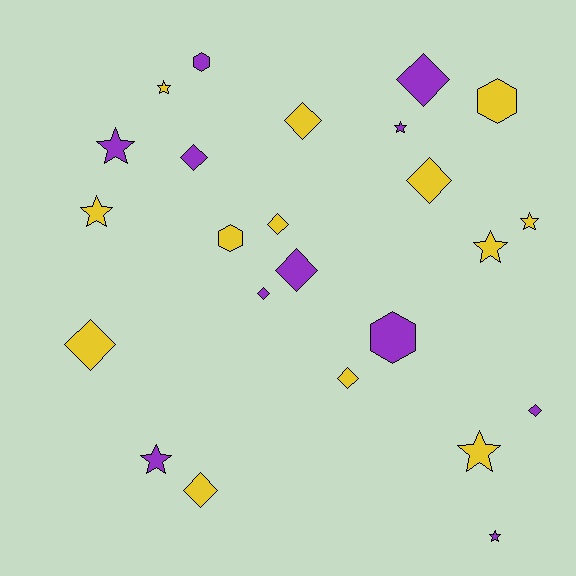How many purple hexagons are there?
There are 2 purple hexagons.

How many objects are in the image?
There are 24 objects.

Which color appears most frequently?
Yellow, with 13 objects.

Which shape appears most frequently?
Diamond, with 11 objects.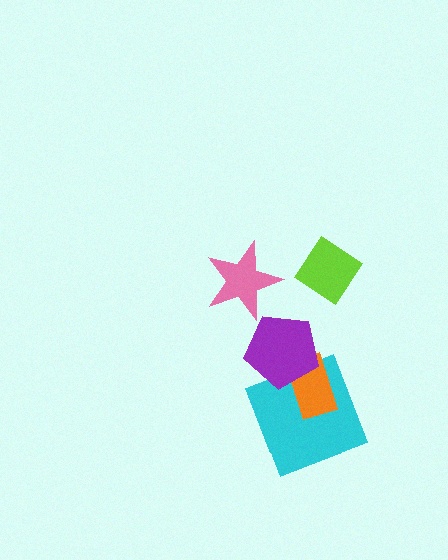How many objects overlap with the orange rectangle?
2 objects overlap with the orange rectangle.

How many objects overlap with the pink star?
0 objects overlap with the pink star.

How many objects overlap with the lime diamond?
0 objects overlap with the lime diamond.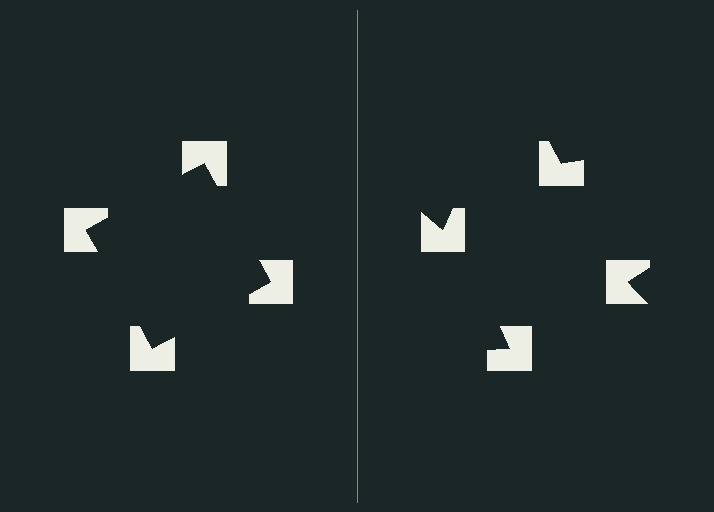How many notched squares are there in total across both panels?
8 — 4 on each side.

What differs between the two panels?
The notched squares are positioned identically on both sides; only the wedge orientations differ. On the left they align to a square; on the right they are misaligned.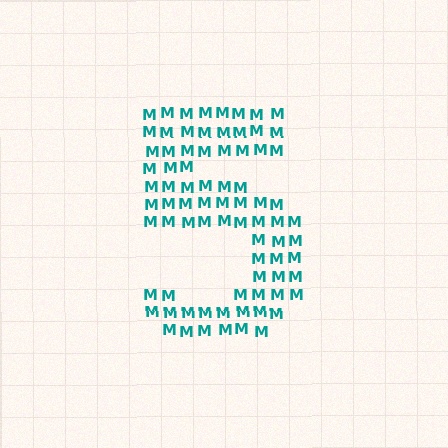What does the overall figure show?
The overall figure shows the digit 5.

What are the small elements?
The small elements are letter M's.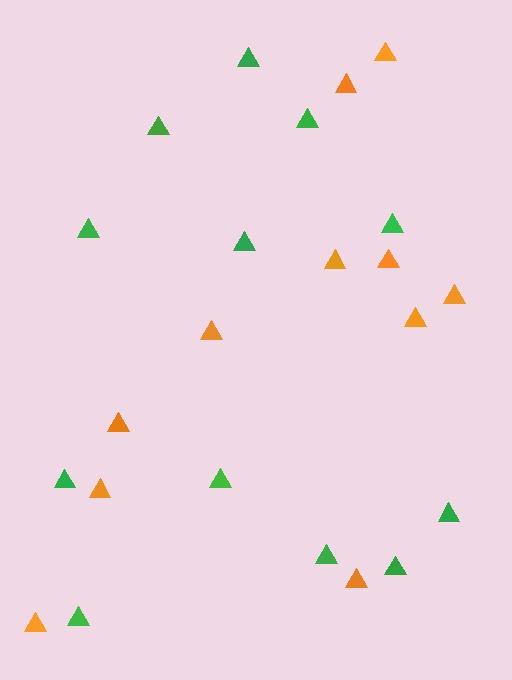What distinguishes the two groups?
There are 2 groups: one group of green triangles (12) and one group of orange triangles (11).